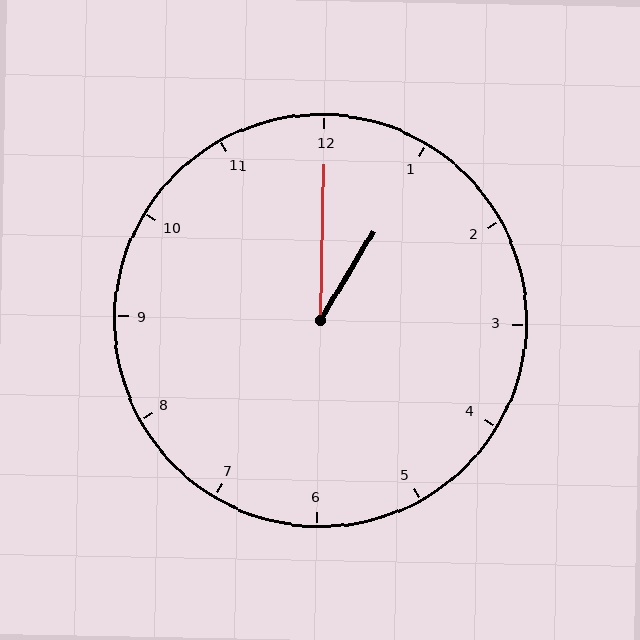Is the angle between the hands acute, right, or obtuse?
It is acute.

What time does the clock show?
1:00.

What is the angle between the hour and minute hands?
Approximately 30 degrees.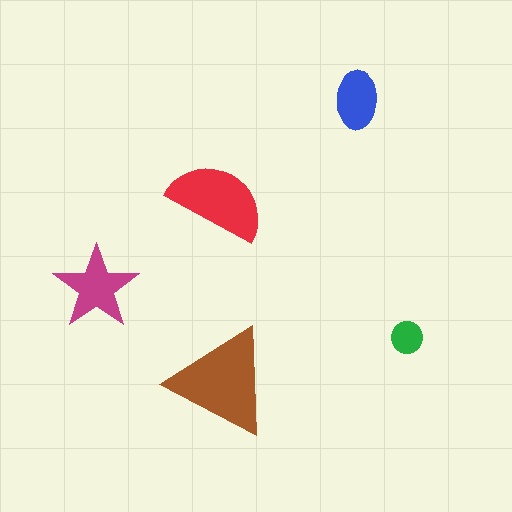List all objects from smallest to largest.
The green circle, the blue ellipse, the magenta star, the red semicircle, the brown triangle.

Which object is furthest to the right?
The green circle is rightmost.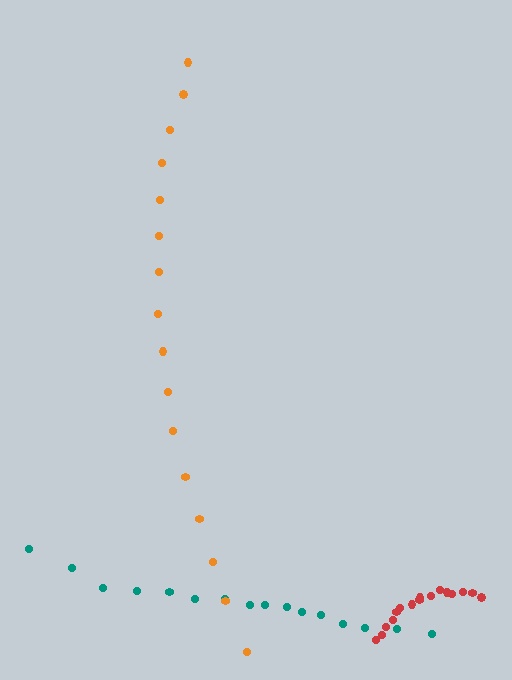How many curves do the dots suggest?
There are 3 distinct paths.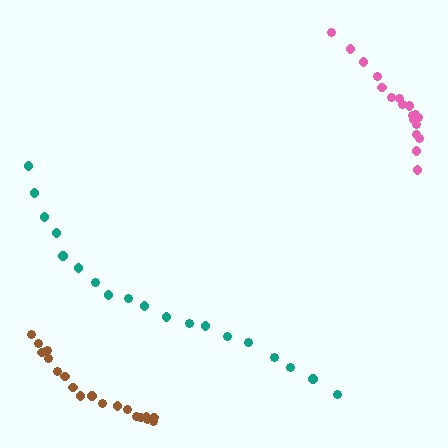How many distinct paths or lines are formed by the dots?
There are 3 distinct paths.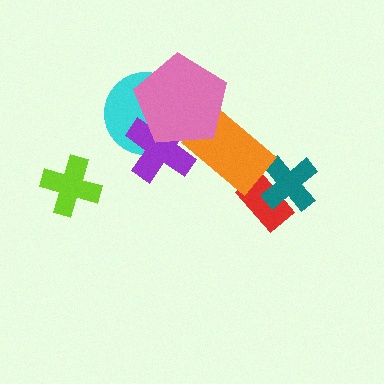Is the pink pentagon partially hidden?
No, no other shape covers it.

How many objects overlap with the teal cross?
1 object overlaps with the teal cross.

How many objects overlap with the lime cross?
0 objects overlap with the lime cross.